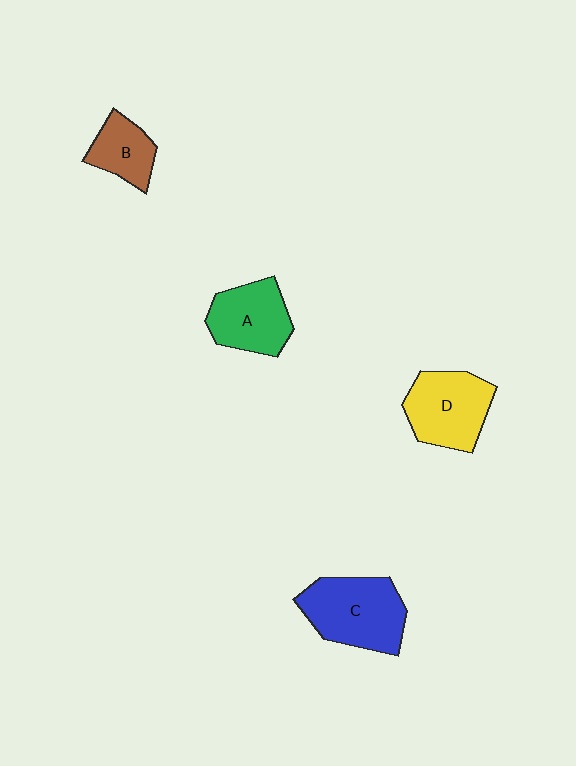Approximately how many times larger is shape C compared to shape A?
Approximately 1.3 times.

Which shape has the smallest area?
Shape B (brown).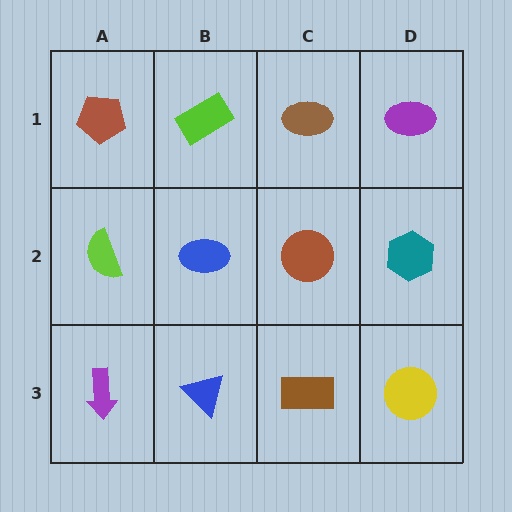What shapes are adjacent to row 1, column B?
A blue ellipse (row 2, column B), a brown pentagon (row 1, column A), a brown ellipse (row 1, column C).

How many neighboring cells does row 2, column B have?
4.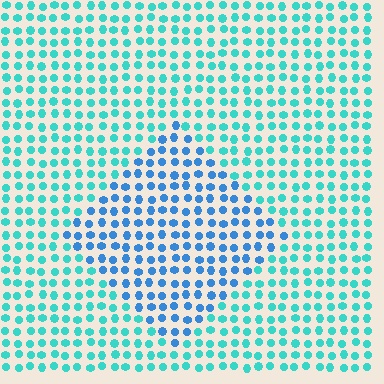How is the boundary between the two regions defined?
The boundary is defined purely by a slight shift in hue (about 35 degrees). Spacing, size, and orientation are identical on both sides.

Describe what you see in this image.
The image is filled with small cyan elements in a uniform arrangement. A diamond-shaped region is visible where the elements are tinted to a slightly different hue, forming a subtle color boundary.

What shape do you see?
I see a diamond.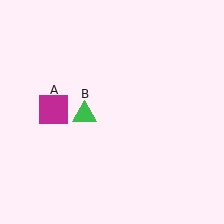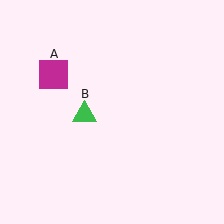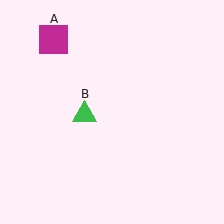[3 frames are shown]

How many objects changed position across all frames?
1 object changed position: magenta square (object A).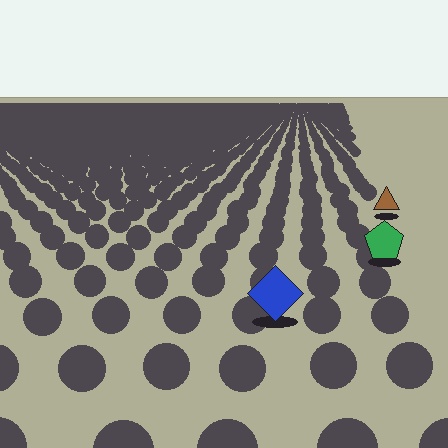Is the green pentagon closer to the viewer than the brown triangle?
Yes. The green pentagon is closer — you can tell from the texture gradient: the ground texture is coarser near it.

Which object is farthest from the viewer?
The brown triangle is farthest from the viewer. It appears smaller and the ground texture around it is denser.